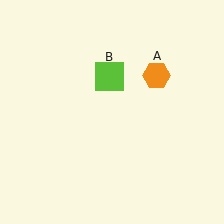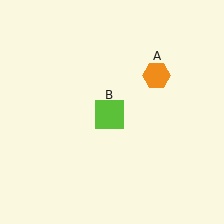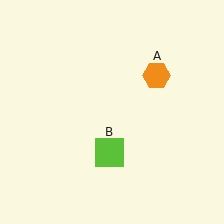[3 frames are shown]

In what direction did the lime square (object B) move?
The lime square (object B) moved down.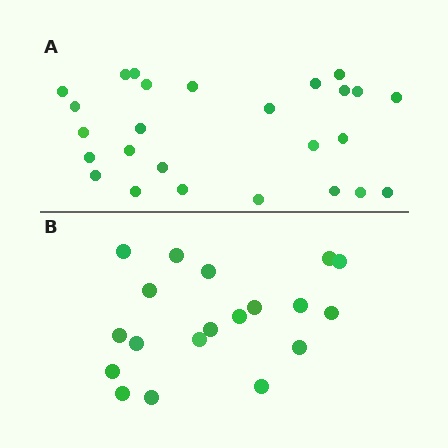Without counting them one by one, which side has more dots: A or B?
Region A (the top region) has more dots.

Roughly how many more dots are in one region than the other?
Region A has roughly 8 or so more dots than region B.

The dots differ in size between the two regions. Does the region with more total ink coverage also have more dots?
No. Region B has more total ink coverage because its dots are larger, but region A actually contains more individual dots. Total area can be misleading — the number of items is what matters here.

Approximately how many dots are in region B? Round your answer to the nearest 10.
About 20 dots. (The exact count is 19, which rounds to 20.)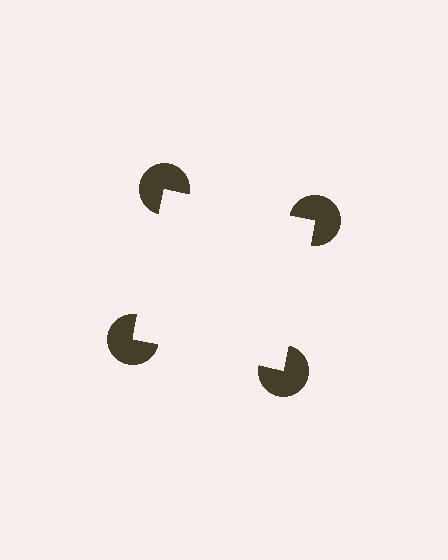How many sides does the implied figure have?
4 sides.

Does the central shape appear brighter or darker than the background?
It typically appears slightly brighter than the background, even though no actual brightness change is drawn.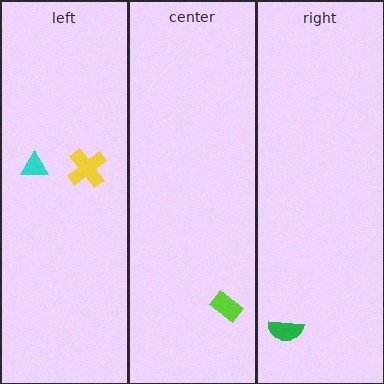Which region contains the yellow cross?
The left region.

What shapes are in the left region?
The yellow cross, the cyan triangle.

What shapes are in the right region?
The green semicircle.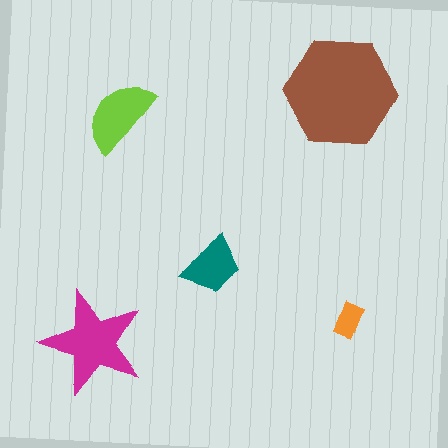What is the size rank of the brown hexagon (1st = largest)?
1st.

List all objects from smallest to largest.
The orange rectangle, the teal trapezoid, the lime semicircle, the magenta star, the brown hexagon.